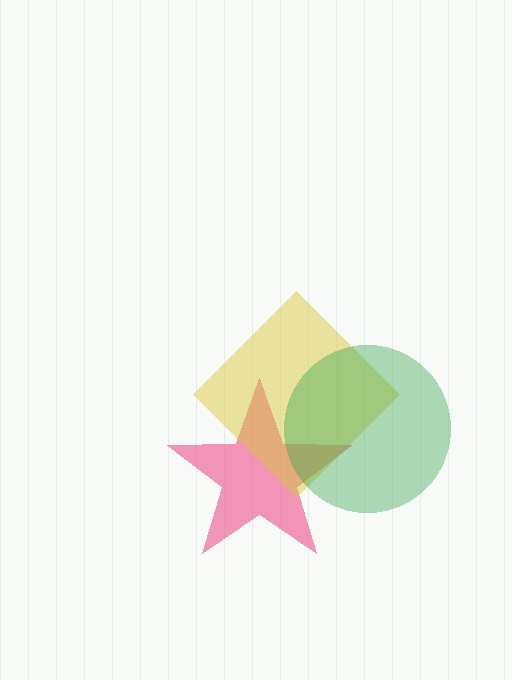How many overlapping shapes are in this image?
There are 3 overlapping shapes in the image.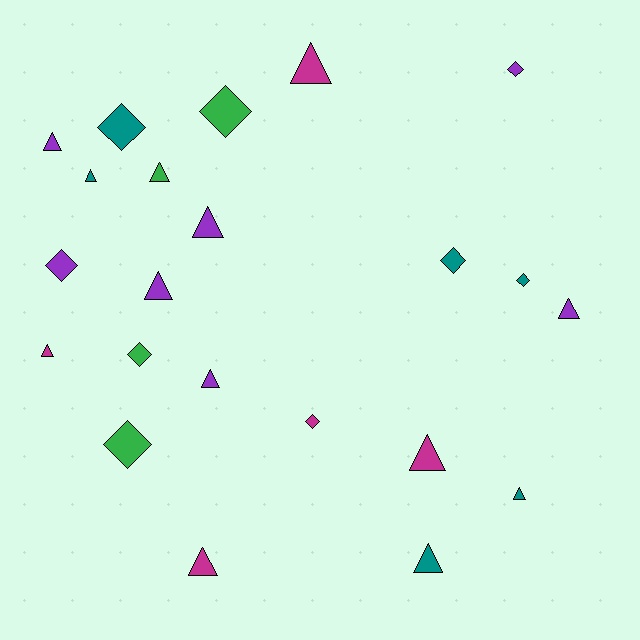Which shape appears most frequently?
Triangle, with 13 objects.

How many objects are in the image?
There are 22 objects.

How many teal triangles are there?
There are 3 teal triangles.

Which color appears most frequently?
Purple, with 7 objects.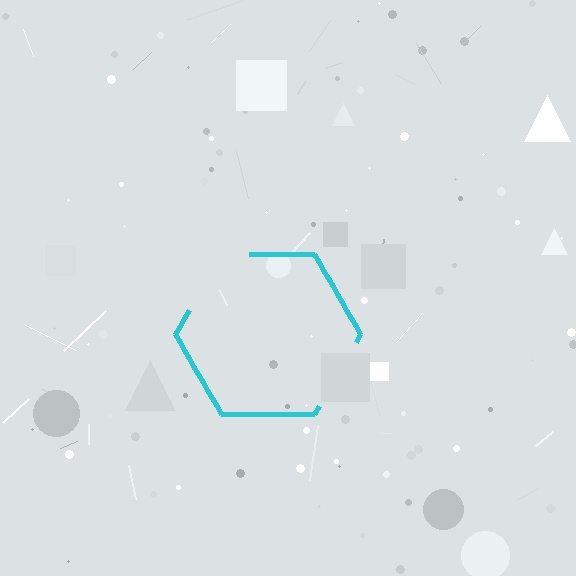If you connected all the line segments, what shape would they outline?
They would outline a hexagon.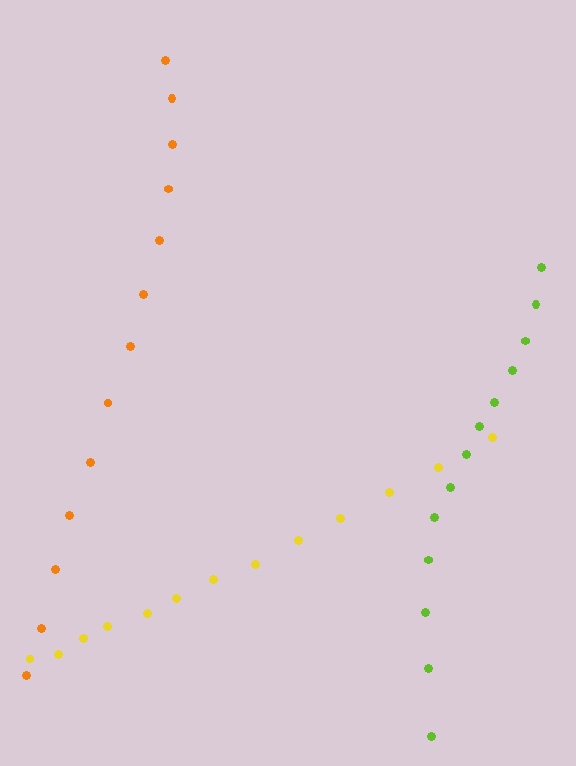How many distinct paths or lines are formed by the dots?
There are 3 distinct paths.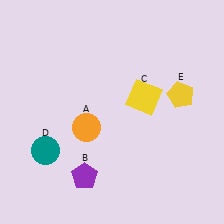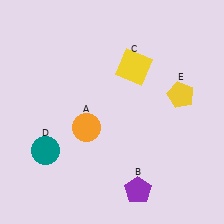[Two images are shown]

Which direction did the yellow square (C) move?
The yellow square (C) moved up.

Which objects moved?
The objects that moved are: the purple pentagon (B), the yellow square (C).